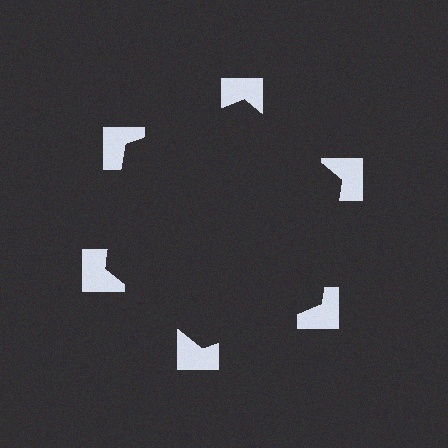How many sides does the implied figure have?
6 sides.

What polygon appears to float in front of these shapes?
An illusory hexagon — its edges are inferred from the aligned wedge cuts in the notched squares, not physically drawn.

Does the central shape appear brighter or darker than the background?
It typically appears slightly darker than the background, even though no actual brightness change is drawn.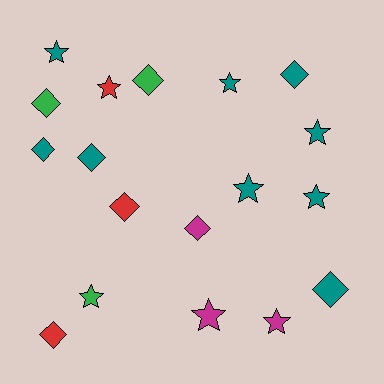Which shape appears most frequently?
Diamond, with 9 objects.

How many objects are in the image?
There are 18 objects.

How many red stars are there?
There is 1 red star.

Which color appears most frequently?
Teal, with 9 objects.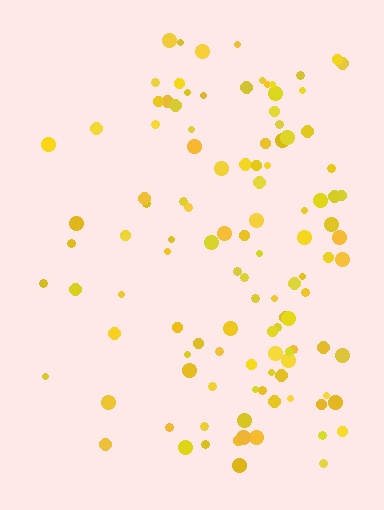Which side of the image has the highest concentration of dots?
The right.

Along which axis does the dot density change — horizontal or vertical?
Horizontal.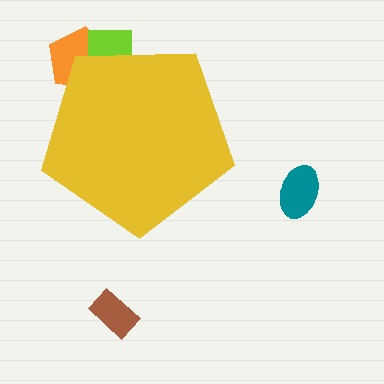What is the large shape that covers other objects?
A yellow pentagon.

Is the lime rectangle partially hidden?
Yes, the lime rectangle is partially hidden behind the yellow pentagon.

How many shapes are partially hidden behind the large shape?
2 shapes are partially hidden.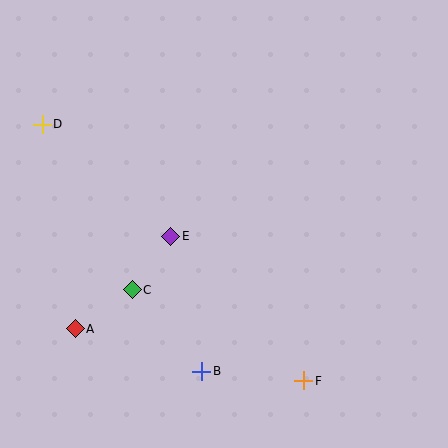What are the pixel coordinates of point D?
Point D is at (42, 124).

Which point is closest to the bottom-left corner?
Point A is closest to the bottom-left corner.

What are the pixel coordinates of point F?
Point F is at (304, 381).